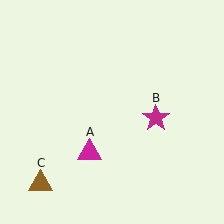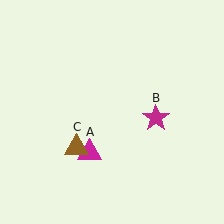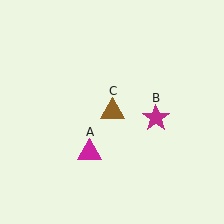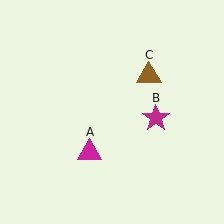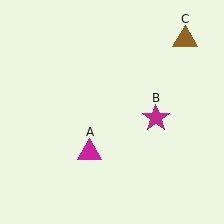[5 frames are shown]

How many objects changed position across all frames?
1 object changed position: brown triangle (object C).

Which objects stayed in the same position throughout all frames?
Magenta triangle (object A) and magenta star (object B) remained stationary.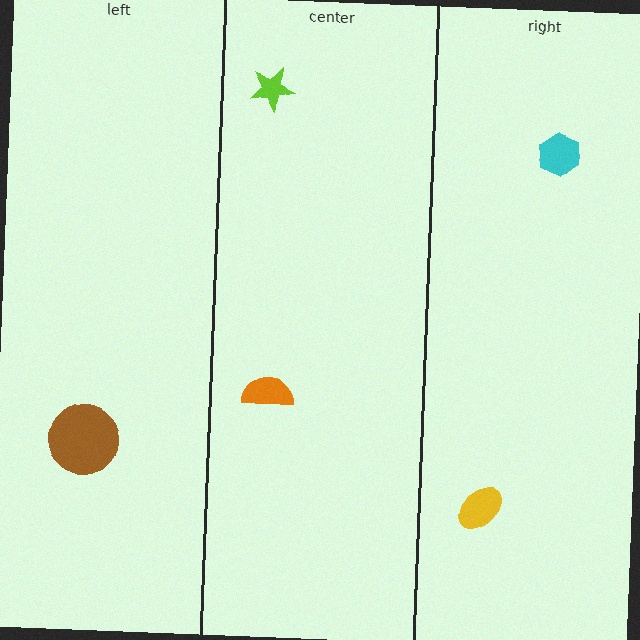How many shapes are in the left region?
1.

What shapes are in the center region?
The orange semicircle, the lime star.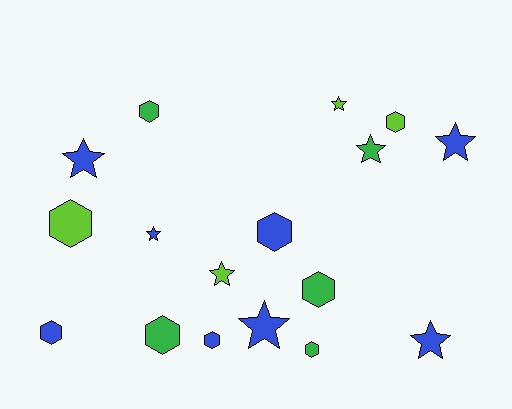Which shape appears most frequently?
Hexagon, with 9 objects.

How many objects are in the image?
There are 17 objects.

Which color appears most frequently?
Blue, with 8 objects.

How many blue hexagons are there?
There are 3 blue hexagons.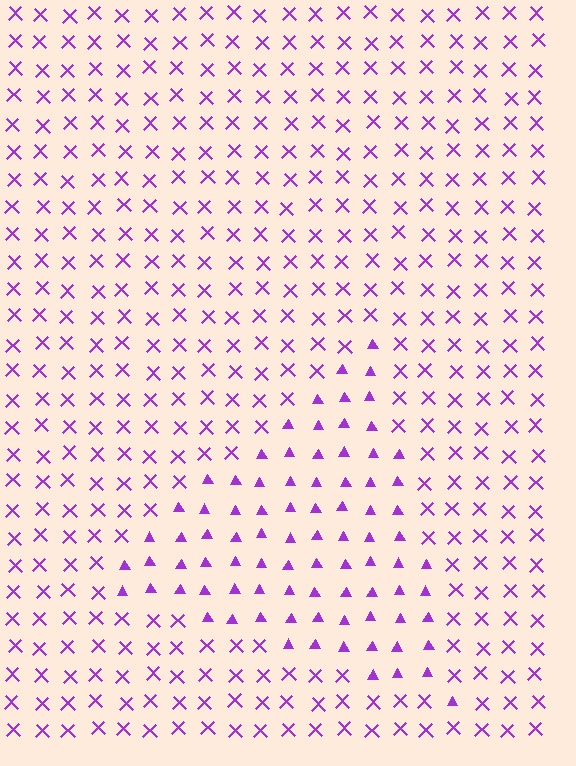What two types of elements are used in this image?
The image uses triangles inside the triangle region and X marks outside it.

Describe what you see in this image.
The image is filled with small purple elements arranged in a uniform grid. A triangle-shaped region contains triangles, while the surrounding area contains X marks. The boundary is defined purely by the change in element shape.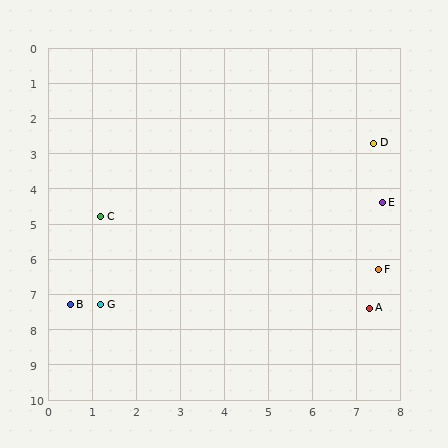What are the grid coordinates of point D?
Point D is at approximately (7.4, 2.7).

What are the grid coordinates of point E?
Point E is at approximately (7.6, 4.4).